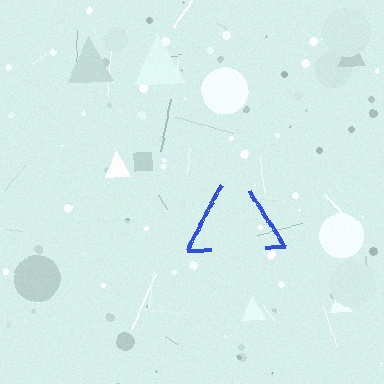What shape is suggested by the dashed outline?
The dashed outline suggests a triangle.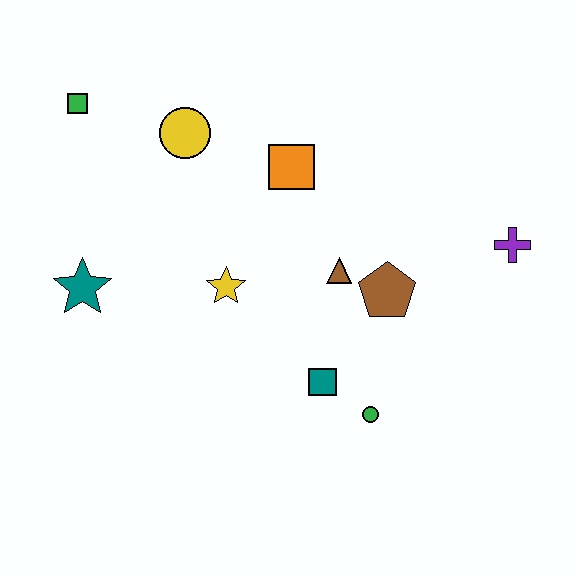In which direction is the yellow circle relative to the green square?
The yellow circle is to the right of the green square.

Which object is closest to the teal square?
The green circle is closest to the teal square.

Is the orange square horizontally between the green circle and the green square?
Yes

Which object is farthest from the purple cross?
The green square is farthest from the purple cross.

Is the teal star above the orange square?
No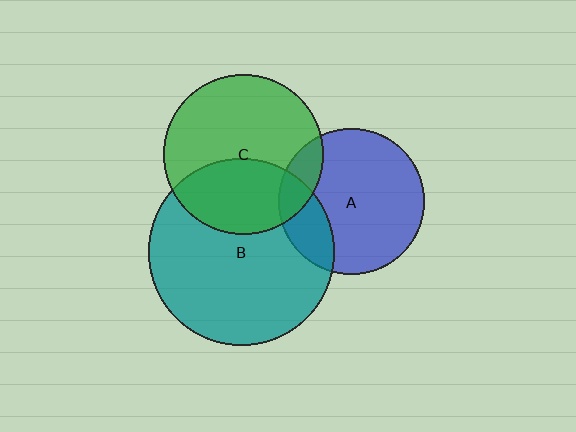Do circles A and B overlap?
Yes.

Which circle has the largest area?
Circle B (teal).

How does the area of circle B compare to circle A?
Approximately 1.6 times.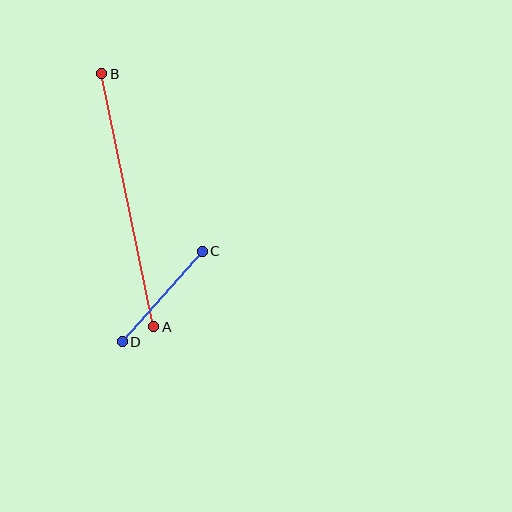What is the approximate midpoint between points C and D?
The midpoint is at approximately (162, 296) pixels.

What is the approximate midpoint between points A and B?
The midpoint is at approximately (128, 200) pixels.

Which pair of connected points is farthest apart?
Points A and B are farthest apart.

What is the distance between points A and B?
The distance is approximately 258 pixels.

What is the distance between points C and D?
The distance is approximately 121 pixels.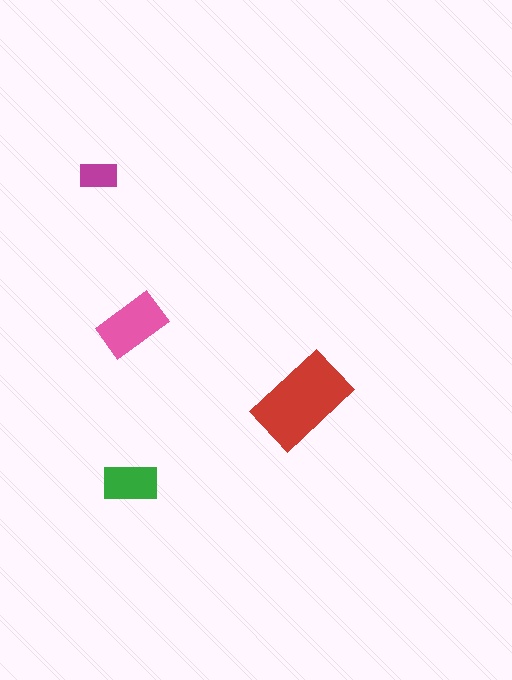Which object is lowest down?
The green rectangle is bottommost.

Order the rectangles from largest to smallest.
the red one, the pink one, the green one, the magenta one.